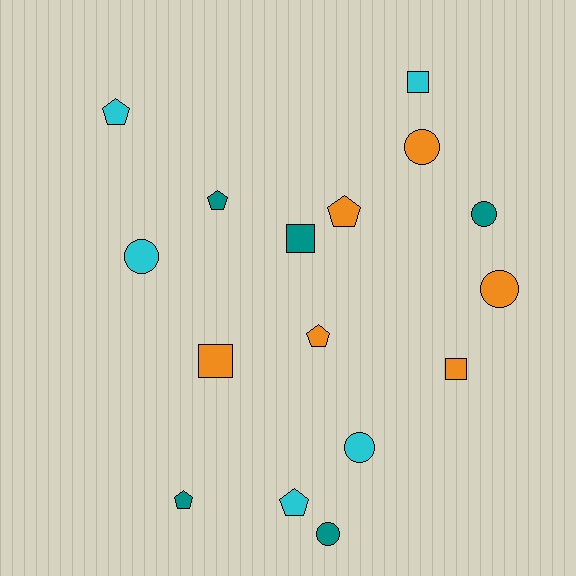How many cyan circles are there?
There are 2 cyan circles.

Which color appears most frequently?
Orange, with 6 objects.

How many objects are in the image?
There are 16 objects.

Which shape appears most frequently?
Pentagon, with 6 objects.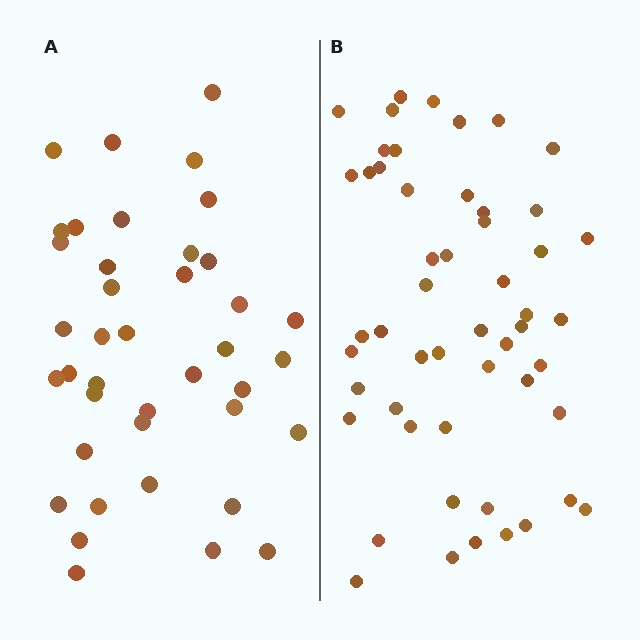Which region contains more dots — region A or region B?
Region B (the right region) has more dots.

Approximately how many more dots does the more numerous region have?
Region B has roughly 12 or so more dots than region A.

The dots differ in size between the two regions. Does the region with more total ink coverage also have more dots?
No. Region A has more total ink coverage because its dots are larger, but region B actually contains more individual dots. Total area can be misleading — the number of items is what matters here.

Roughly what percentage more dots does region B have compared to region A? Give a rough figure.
About 30% more.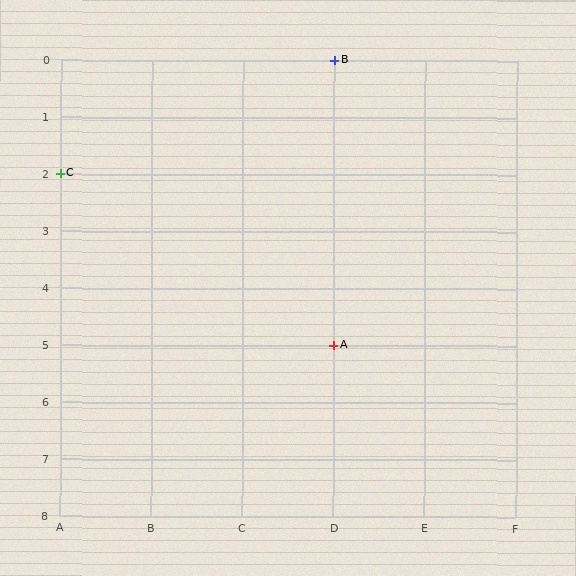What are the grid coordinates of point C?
Point C is at grid coordinates (A, 2).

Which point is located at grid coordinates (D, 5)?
Point A is at (D, 5).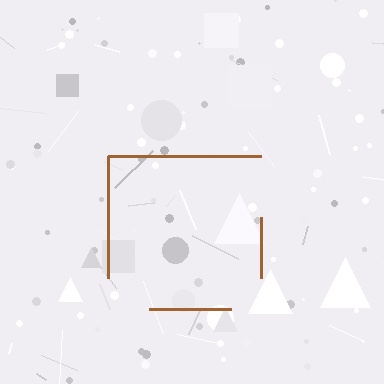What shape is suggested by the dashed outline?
The dashed outline suggests a square.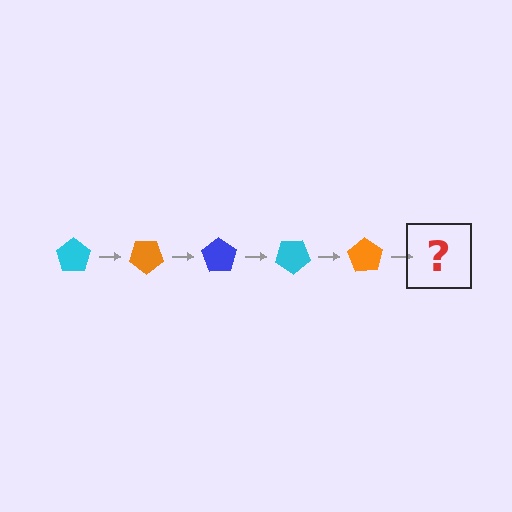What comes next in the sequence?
The next element should be a blue pentagon, rotated 175 degrees from the start.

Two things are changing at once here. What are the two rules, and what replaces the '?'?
The two rules are that it rotates 35 degrees each step and the color cycles through cyan, orange, and blue. The '?' should be a blue pentagon, rotated 175 degrees from the start.